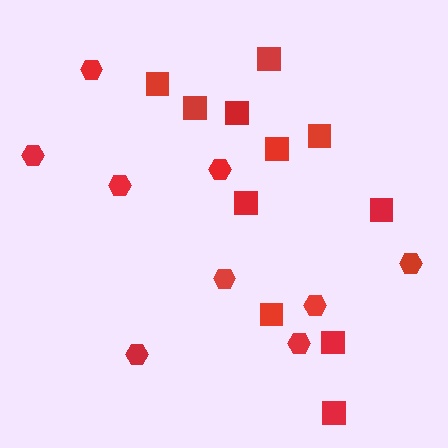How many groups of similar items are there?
There are 2 groups: one group of squares (11) and one group of hexagons (9).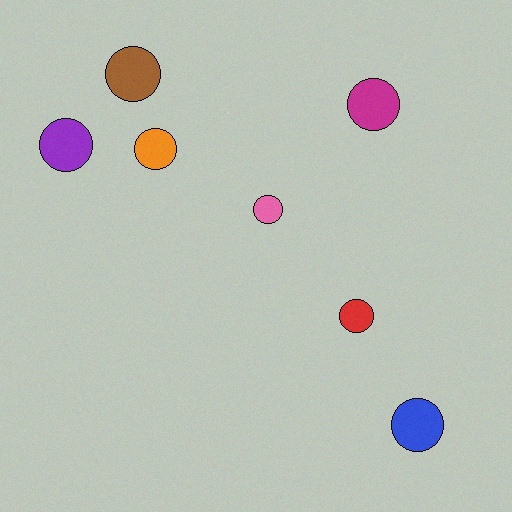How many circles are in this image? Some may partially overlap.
There are 7 circles.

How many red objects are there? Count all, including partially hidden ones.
There is 1 red object.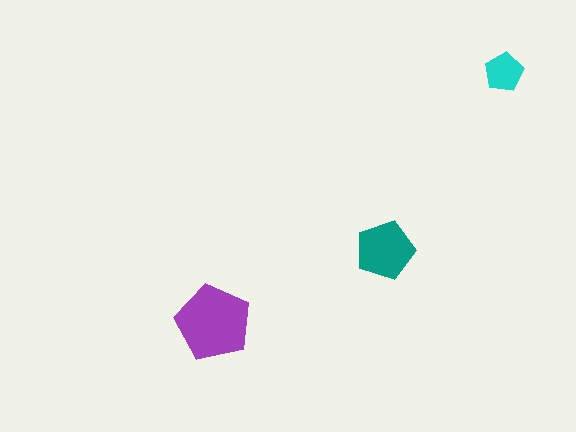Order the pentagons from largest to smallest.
the purple one, the teal one, the cyan one.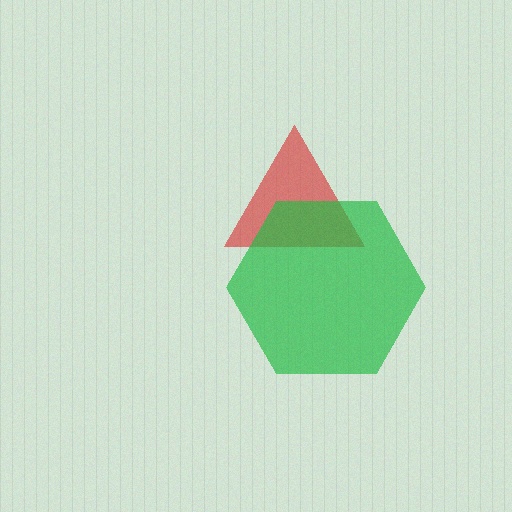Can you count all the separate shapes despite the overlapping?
Yes, there are 2 separate shapes.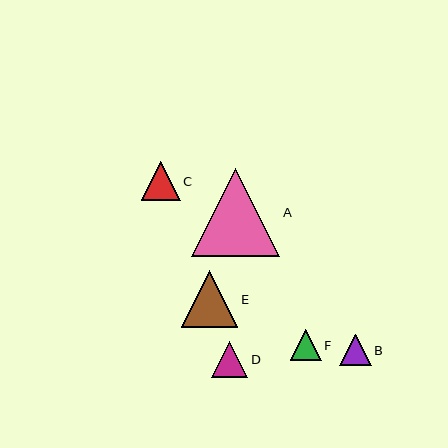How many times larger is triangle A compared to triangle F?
Triangle A is approximately 2.9 times the size of triangle F.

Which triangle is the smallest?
Triangle F is the smallest with a size of approximately 31 pixels.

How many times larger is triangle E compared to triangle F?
Triangle E is approximately 1.8 times the size of triangle F.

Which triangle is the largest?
Triangle A is the largest with a size of approximately 88 pixels.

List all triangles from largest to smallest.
From largest to smallest: A, E, C, D, B, F.